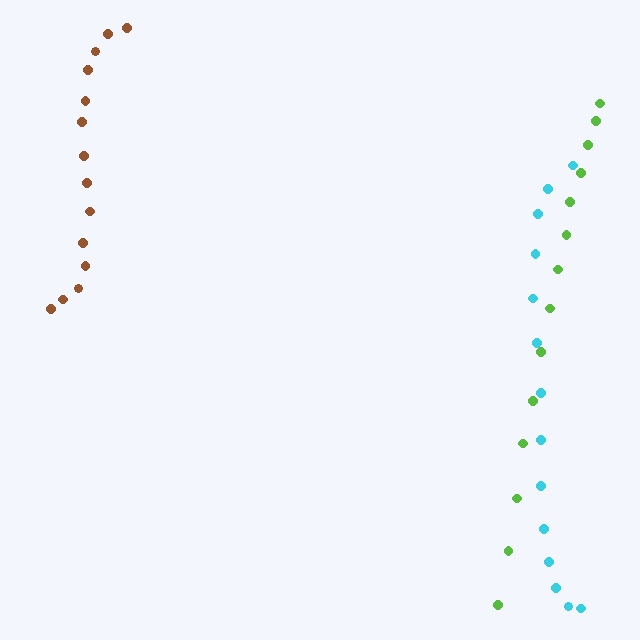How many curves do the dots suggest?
There are 3 distinct paths.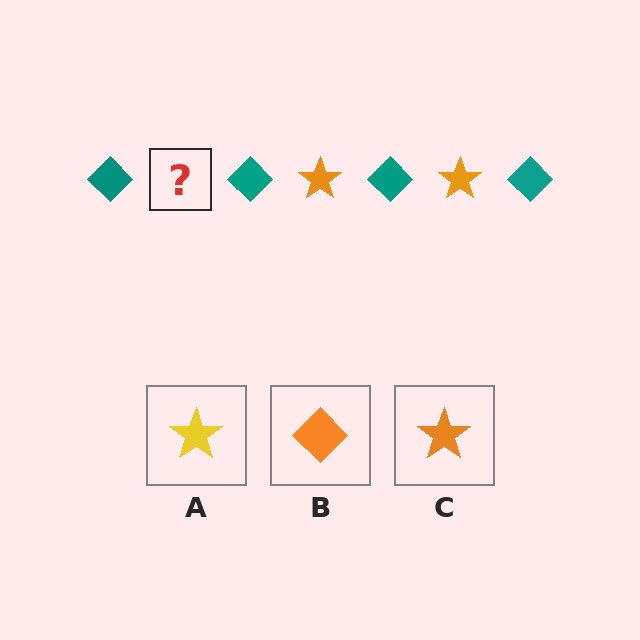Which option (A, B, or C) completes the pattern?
C.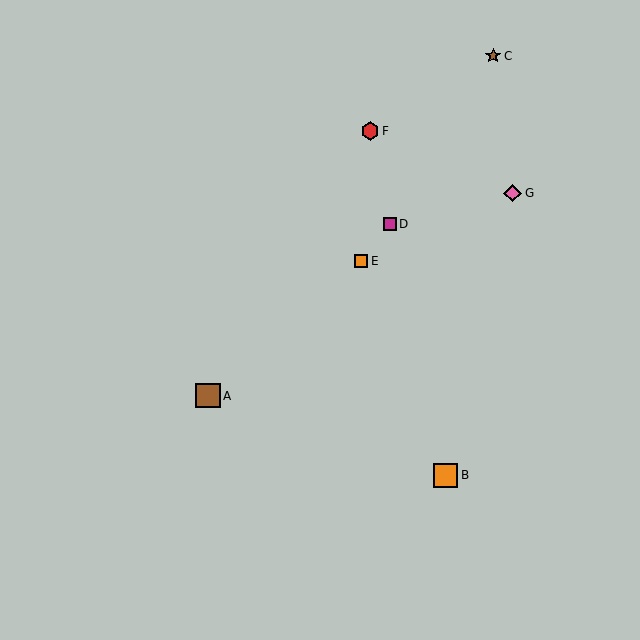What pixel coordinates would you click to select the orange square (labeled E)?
Click at (361, 261) to select the orange square E.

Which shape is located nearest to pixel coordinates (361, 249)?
The orange square (labeled E) at (361, 261) is nearest to that location.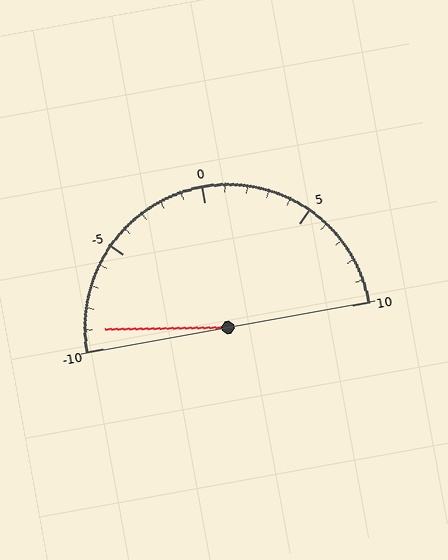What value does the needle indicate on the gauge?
The needle indicates approximately -9.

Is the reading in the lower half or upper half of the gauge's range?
The reading is in the lower half of the range (-10 to 10).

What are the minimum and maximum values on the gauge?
The gauge ranges from -10 to 10.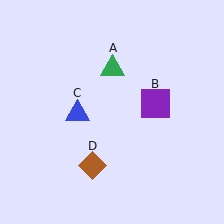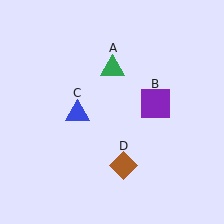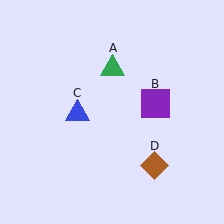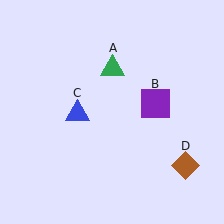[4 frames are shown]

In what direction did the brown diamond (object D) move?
The brown diamond (object D) moved right.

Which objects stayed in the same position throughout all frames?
Green triangle (object A) and purple square (object B) and blue triangle (object C) remained stationary.